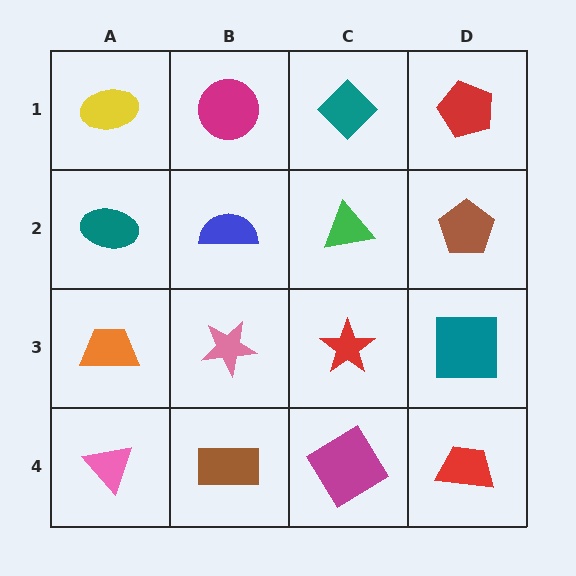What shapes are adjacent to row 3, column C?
A green triangle (row 2, column C), a magenta diamond (row 4, column C), a pink star (row 3, column B), a teal square (row 3, column D).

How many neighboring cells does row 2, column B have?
4.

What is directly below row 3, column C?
A magenta diamond.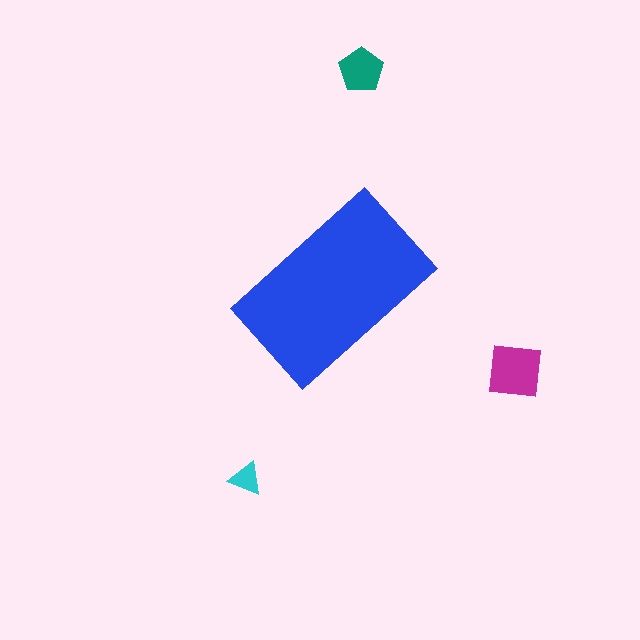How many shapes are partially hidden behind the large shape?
0 shapes are partially hidden.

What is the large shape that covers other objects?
A blue rectangle.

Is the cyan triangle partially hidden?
No, the cyan triangle is fully visible.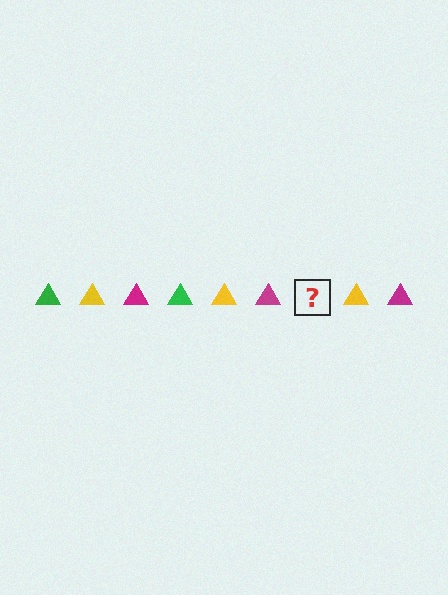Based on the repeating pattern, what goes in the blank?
The blank should be a green triangle.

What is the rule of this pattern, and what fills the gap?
The rule is that the pattern cycles through green, yellow, magenta triangles. The gap should be filled with a green triangle.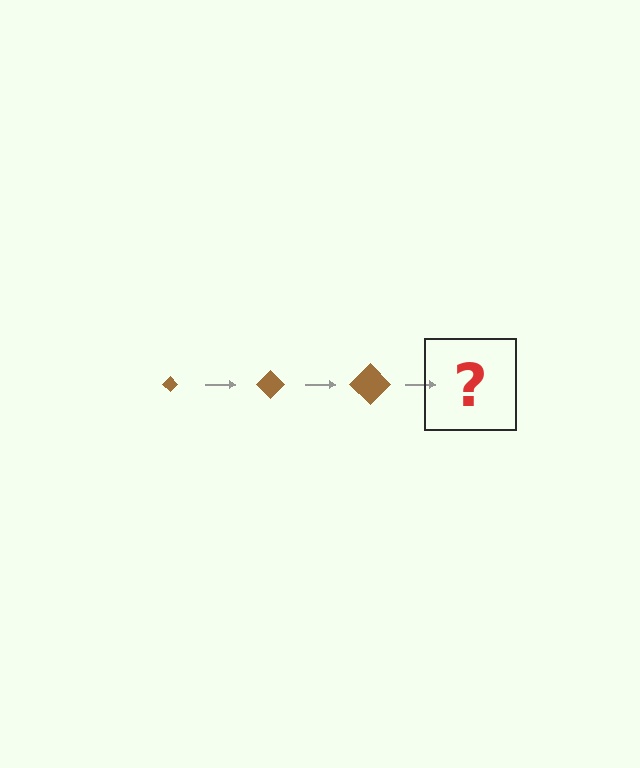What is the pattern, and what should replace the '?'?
The pattern is that the diamond gets progressively larger each step. The '?' should be a brown diamond, larger than the previous one.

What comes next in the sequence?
The next element should be a brown diamond, larger than the previous one.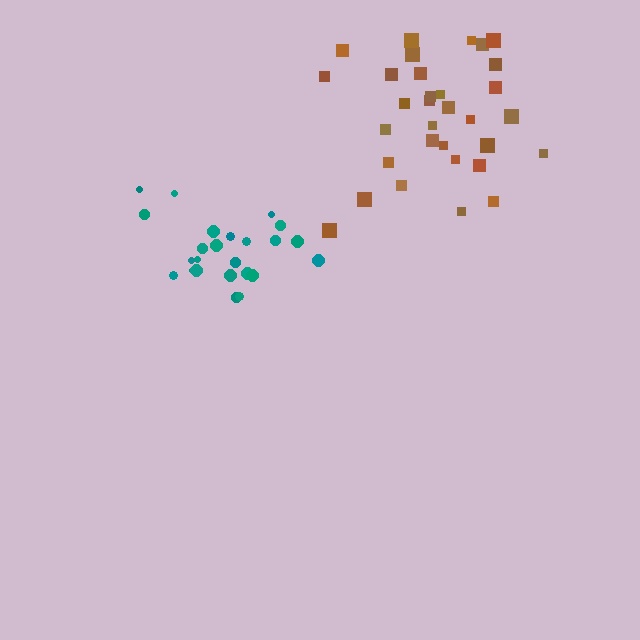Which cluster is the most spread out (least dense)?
Brown.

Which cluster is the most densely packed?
Teal.